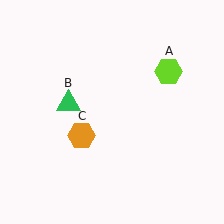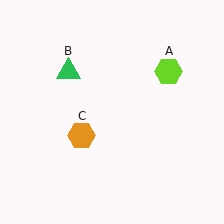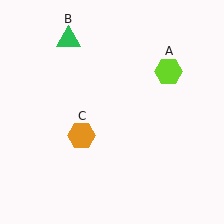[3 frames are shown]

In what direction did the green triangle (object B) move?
The green triangle (object B) moved up.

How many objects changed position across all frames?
1 object changed position: green triangle (object B).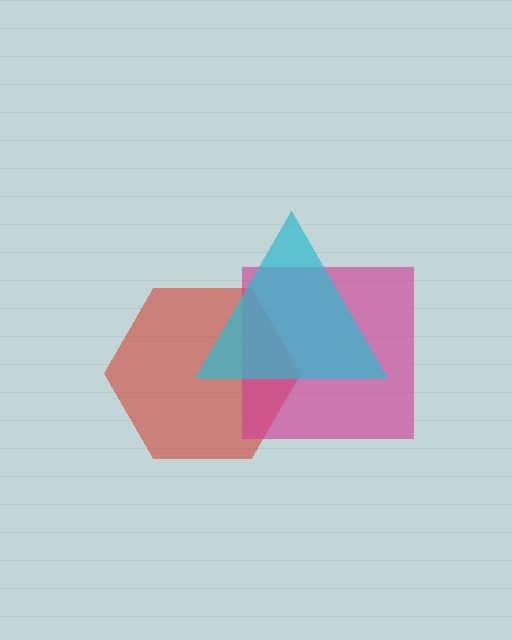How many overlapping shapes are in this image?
There are 3 overlapping shapes in the image.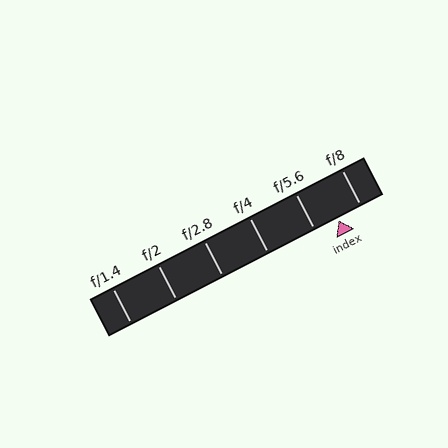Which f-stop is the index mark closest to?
The index mark is closest to f/5.6.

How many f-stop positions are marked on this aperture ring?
There are 6 f-stop positions marked.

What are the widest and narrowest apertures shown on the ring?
The widest aperture shown is f/1.4 and the narrowest is f/8.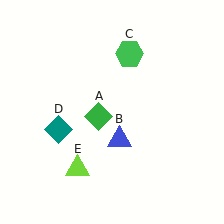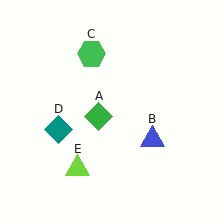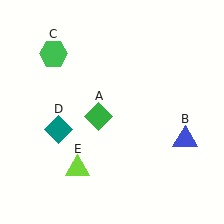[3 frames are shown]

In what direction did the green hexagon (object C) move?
The green hexagon (object C) moved left.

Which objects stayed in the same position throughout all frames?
Green diamond (object A) and teal diamond (object D) and lime triangle (object E) remained stationary.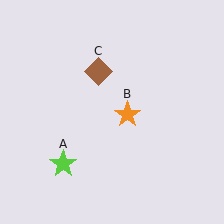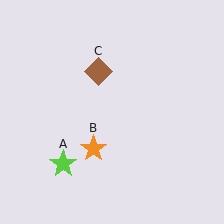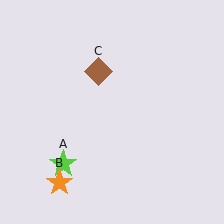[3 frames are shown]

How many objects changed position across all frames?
1 object changed position: orange star (object B).